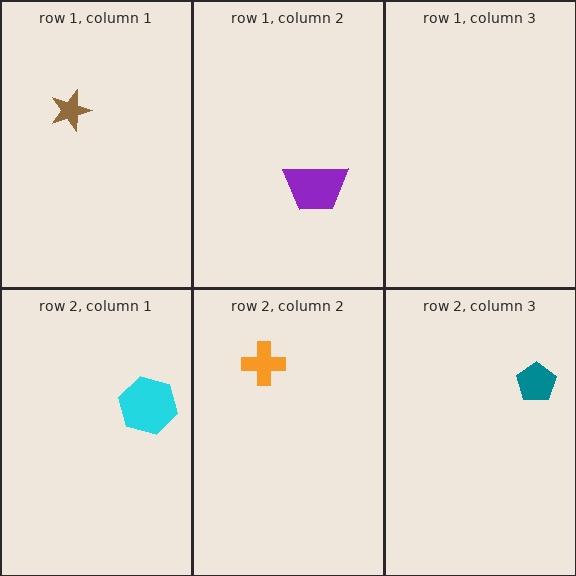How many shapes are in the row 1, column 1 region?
1.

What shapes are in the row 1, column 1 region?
The brown star.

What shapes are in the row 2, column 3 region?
The teal pentagon.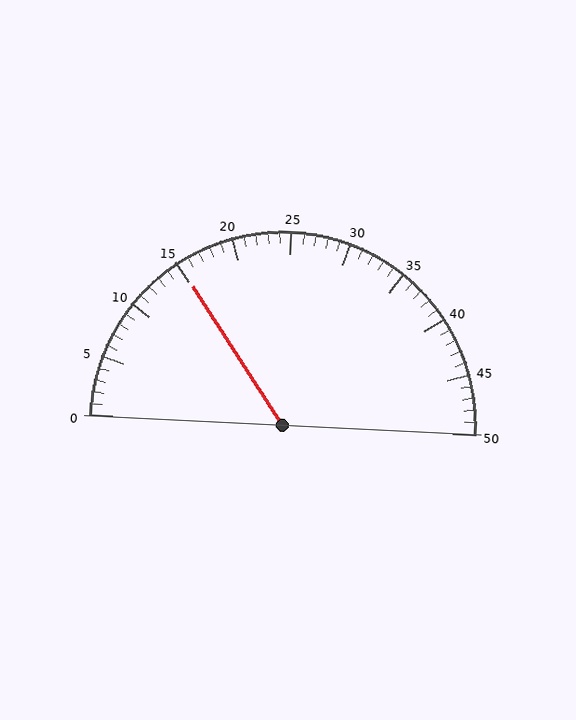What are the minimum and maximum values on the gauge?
The gauge ranges from 0 to 50.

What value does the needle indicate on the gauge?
The needle indicates approximately 15.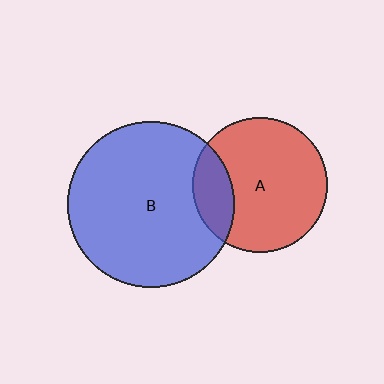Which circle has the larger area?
Circle B (blue).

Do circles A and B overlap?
Yes.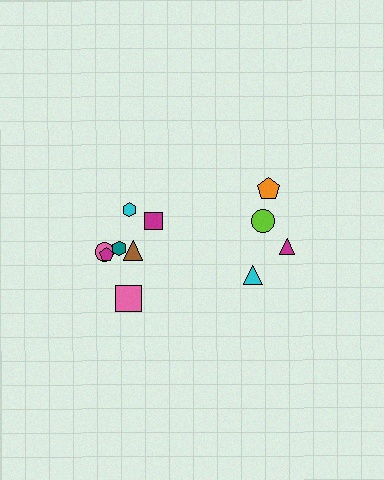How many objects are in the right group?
There are 4 objects.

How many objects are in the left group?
There are 7 objects.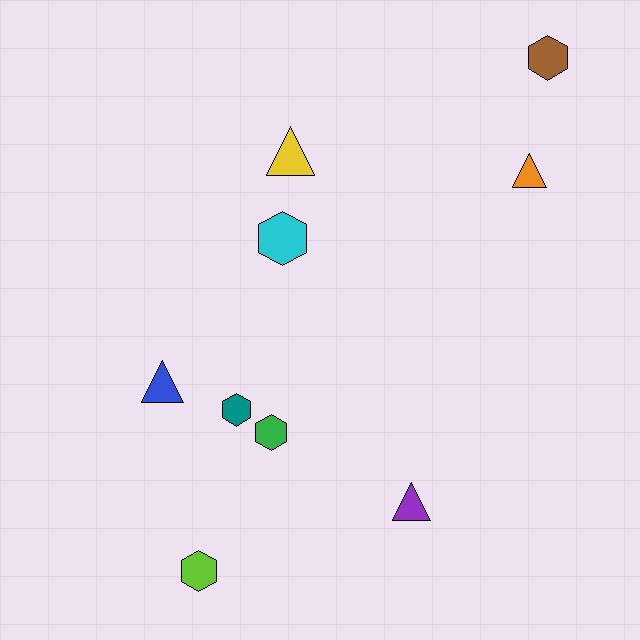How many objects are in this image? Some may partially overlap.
There are 9 objects.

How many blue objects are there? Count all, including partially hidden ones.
There is 1 blue object.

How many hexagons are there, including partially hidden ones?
There are 5 hexagons.